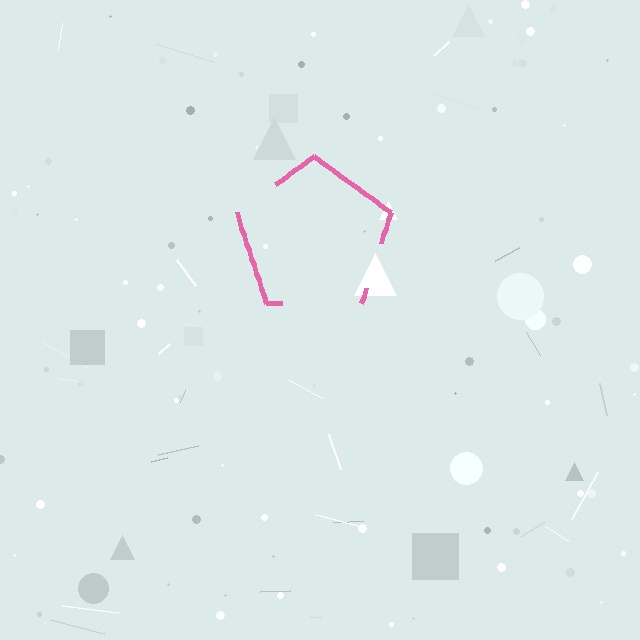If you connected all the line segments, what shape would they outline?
They would outline a pentagon.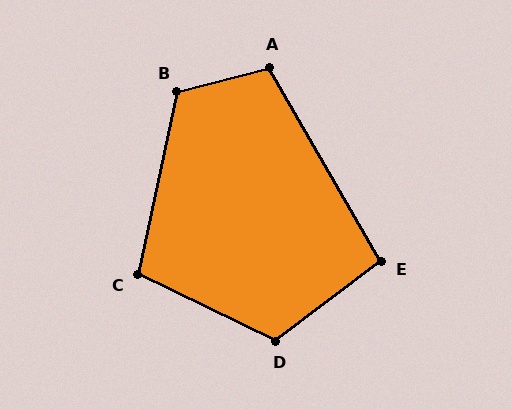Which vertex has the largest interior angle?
D, at approximately 118 degrees.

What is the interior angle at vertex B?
Approximately 117 degrees (obtuse).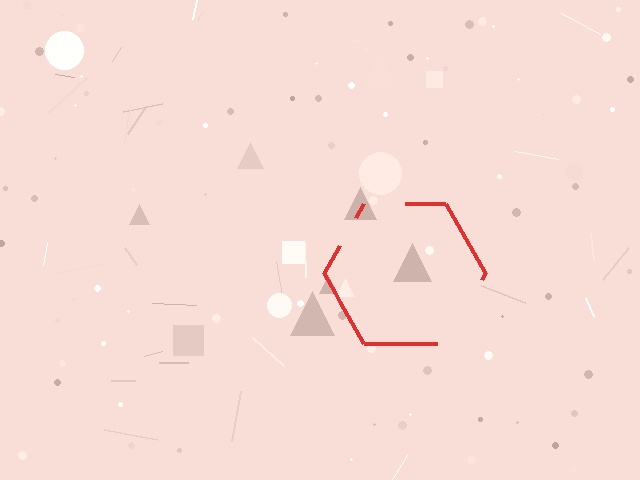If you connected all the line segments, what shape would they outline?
They would outline a hexagon.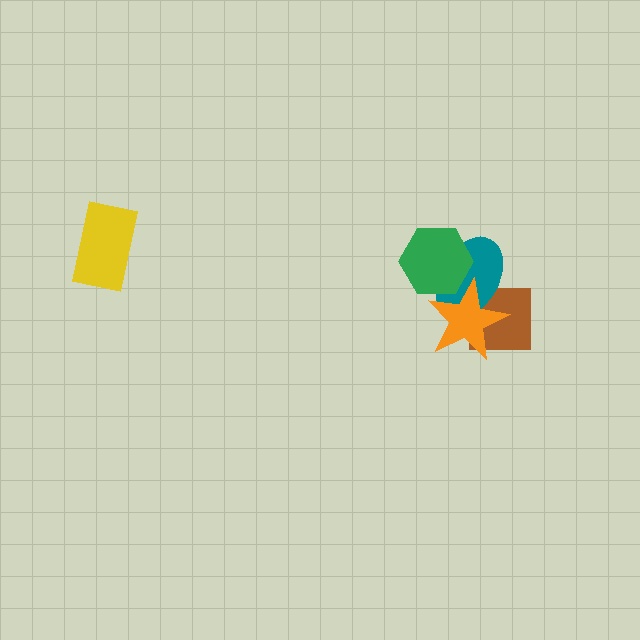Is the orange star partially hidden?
Yes, it is partially covered by another shape.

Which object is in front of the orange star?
The green hexagon is in front of the orange star.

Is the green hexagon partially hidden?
No, no other shape covers it.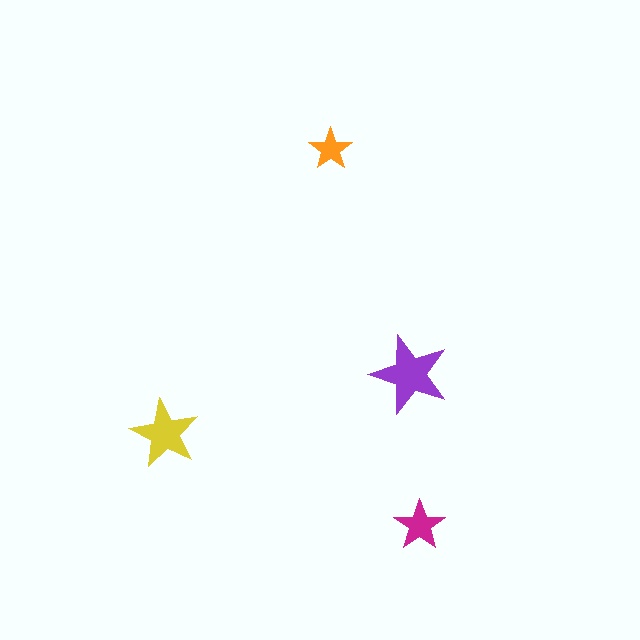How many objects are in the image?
There are 4 objects in the image.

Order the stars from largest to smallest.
the purple one, the yellow one, the magenta one, the orange one.